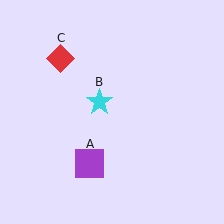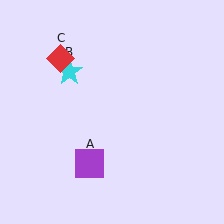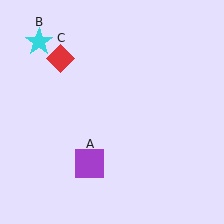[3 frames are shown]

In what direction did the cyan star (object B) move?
The cyan star (object B) moved up and to the left.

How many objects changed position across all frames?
1 object changed position: cyan star (object B).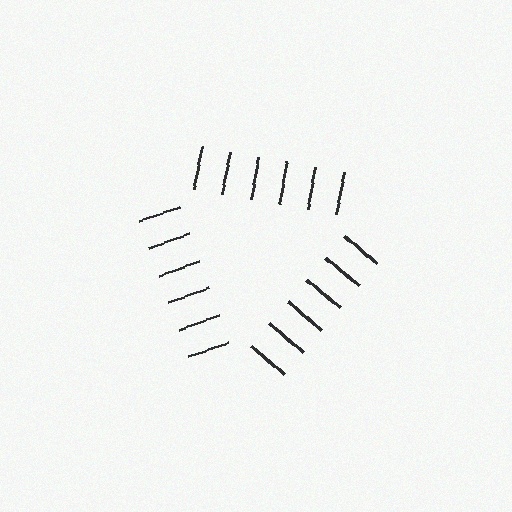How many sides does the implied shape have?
3 sides — the line-ends trace a triangle.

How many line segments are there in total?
18 — 6 along each of the 3 edges.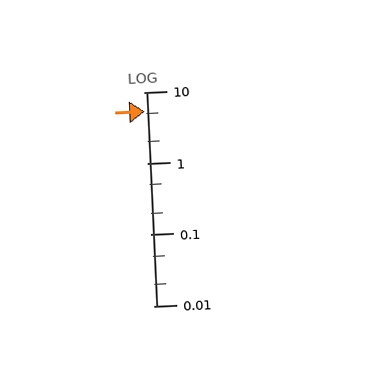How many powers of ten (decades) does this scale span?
The scale spans 3 decades, from 0.01 to 10.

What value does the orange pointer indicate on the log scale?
The pointer indicates approximately 5.3.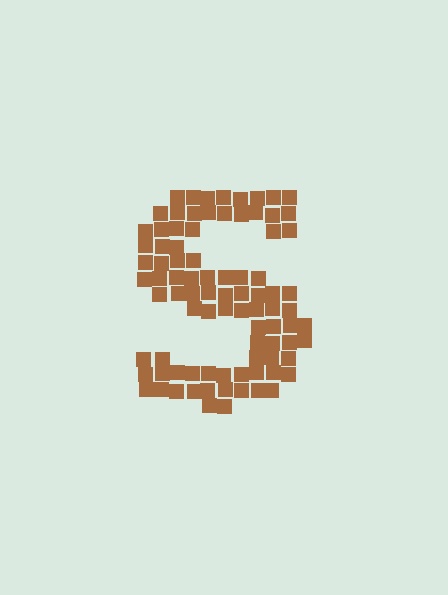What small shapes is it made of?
It is made of small squares.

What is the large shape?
The large shape is the letter S.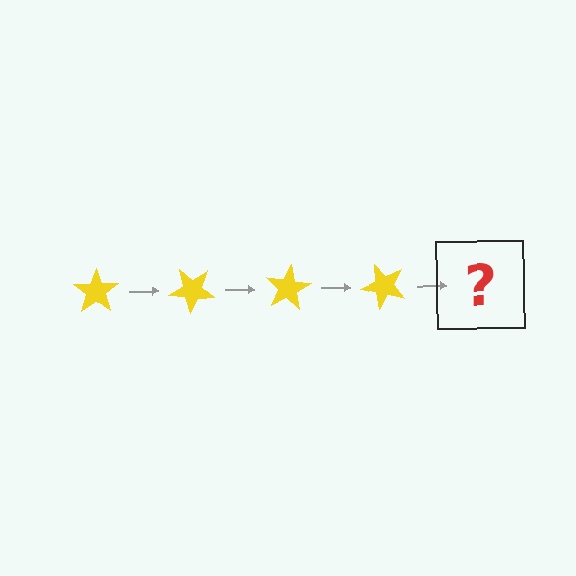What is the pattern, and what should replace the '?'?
The pattern is that the star rotates 40 degrees each step. The '?' should be a yellow star rotated 160 degrees.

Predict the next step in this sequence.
The next step is a yellow star rotated 160 degrees.